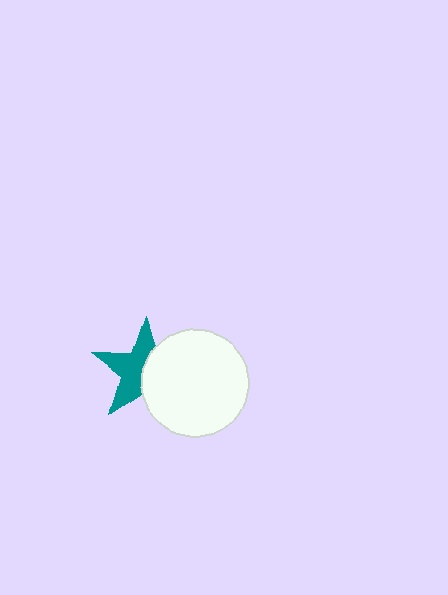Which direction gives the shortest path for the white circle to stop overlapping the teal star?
Moving right gives the shortest separation.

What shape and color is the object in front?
The object in front is a white circle.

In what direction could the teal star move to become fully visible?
The teal star could move left. That would shift it out from behind the white circle entirely.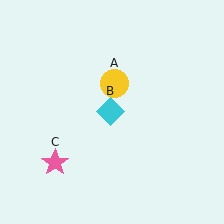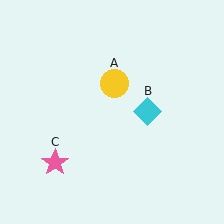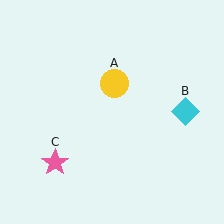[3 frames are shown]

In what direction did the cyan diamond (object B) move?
The cyan diamond (object B) moved right.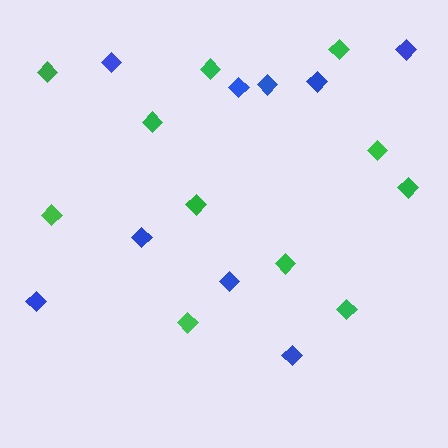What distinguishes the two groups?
There are 2 groups: one group of green diamonds (11) and one group of blue diamonds (9).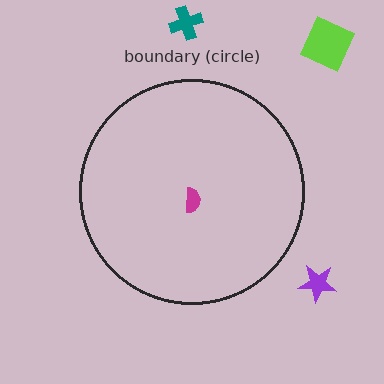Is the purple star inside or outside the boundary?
Outside.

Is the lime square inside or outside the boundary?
Outside.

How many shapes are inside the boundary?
1 inside, 3 outside.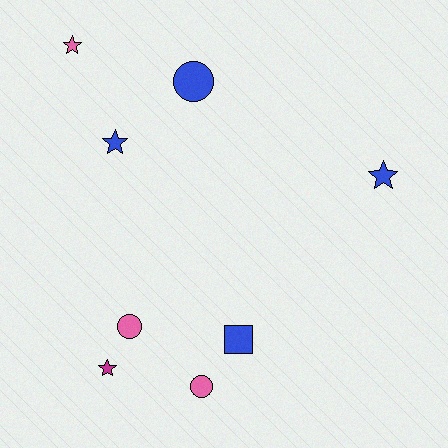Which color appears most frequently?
Blue, with 4 objects.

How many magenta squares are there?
There are no magenta squares.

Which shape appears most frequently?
Star, with 4 objects.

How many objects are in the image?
There are 8 objects.